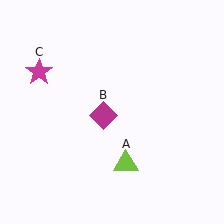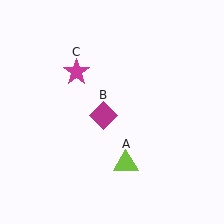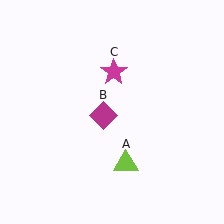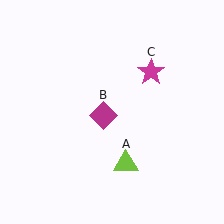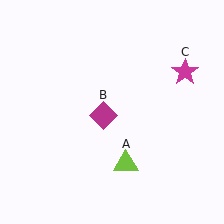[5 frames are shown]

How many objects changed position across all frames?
1 object changed position: magenta star (object C).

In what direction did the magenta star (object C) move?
The magenta star (object C) moved right.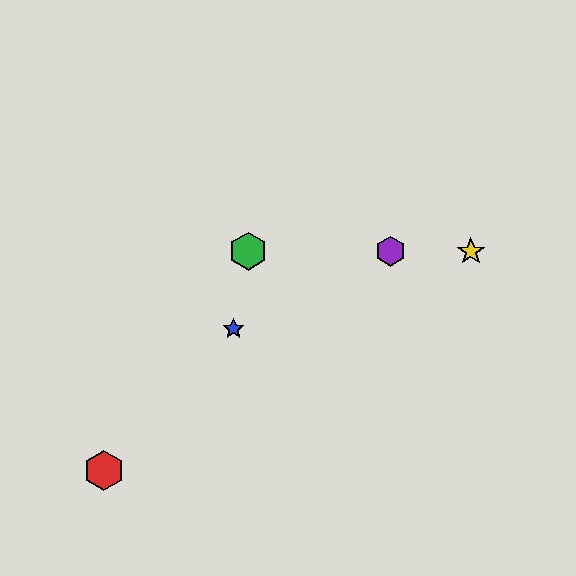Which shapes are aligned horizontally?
The green hexagon, the yellow star, the purple hexagon are aligned horizontally.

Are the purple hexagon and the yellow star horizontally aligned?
Yes, both are at y≈251.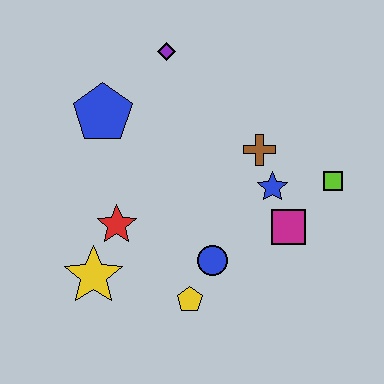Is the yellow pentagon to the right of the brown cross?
No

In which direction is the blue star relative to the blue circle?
The blue star is above the blue circle.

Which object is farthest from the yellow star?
The lime square is farthest from the yellow star.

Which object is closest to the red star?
The yellow star is closest to the red star.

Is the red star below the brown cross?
Yes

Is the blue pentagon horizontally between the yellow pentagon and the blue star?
No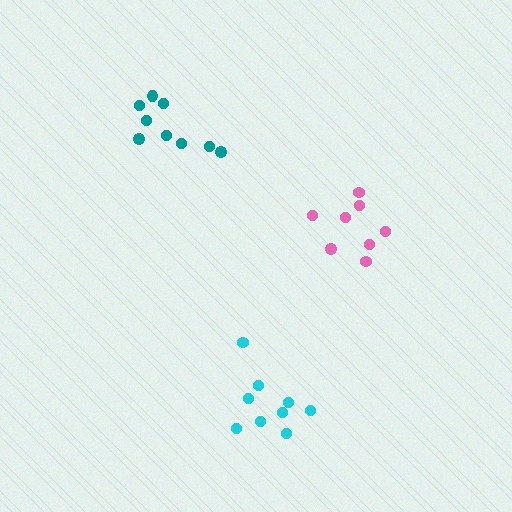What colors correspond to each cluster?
The clusters are colored: pink, cyan, teal.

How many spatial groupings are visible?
There are 3 spatial groupings.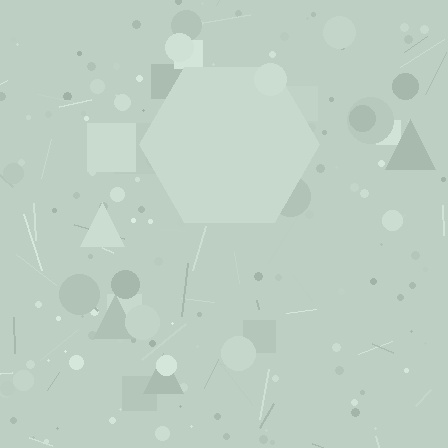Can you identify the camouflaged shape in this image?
The camouflaged shape is a hexagon.